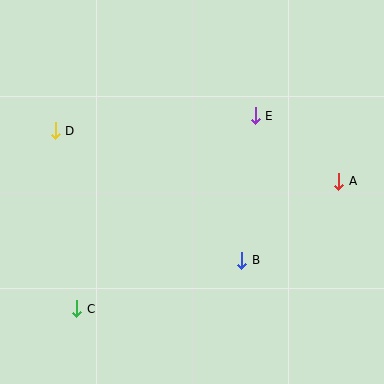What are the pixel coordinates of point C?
Point C is at (77, 309).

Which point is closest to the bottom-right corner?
Point B is closest to the bottom-right corner.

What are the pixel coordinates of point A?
Point A is at (339, 181).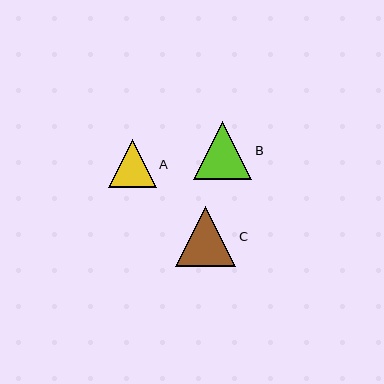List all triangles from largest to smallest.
From largest to smallest: C, B, A.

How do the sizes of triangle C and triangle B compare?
Triangle C and triangle B are approximately the same size.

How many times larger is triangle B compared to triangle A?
Triangle B is approximately 1.2 times the size of triangle A.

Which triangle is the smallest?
Triangle A is the smallest with a size of approximately 48 pixels.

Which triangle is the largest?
Triangle C is the largest with a size of approximately 60 pixels.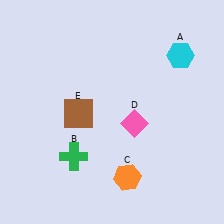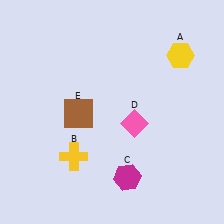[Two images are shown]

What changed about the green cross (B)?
In Image 1, B is green. In Image 2, it changed to yellow.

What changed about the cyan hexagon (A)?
In Image 1, A is cyan. In Image 2, it changed to yellow.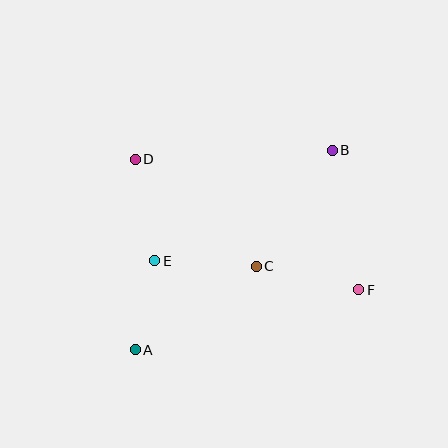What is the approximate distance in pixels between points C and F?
The distance between C and F is approximately 105 pixels.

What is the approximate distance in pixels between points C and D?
The distance between C and D is approximately 161 pixels.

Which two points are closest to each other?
Points A and E are closest to each other.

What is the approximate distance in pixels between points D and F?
The distance between D and F is approximately 259 pixels.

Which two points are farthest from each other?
Points A and B are farthest from each other.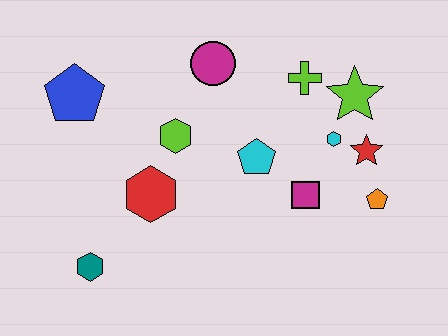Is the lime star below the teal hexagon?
No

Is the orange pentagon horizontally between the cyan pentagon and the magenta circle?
No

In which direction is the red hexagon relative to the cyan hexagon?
The red hexagon is to the left of the cyan hexagon.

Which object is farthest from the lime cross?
The teal hexagon is farthest from the lime cross.